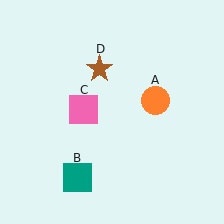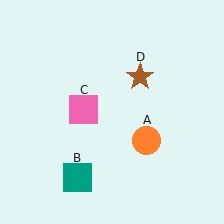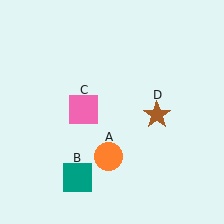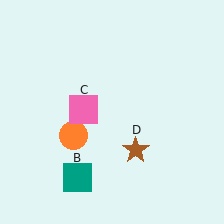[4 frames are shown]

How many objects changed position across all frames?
2 objects changed position: orange circle (object A), brown star (object D).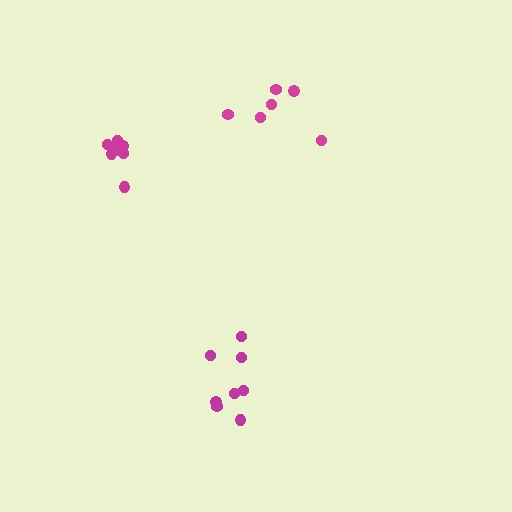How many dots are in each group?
Group 1: 8 dots, Group 2: 8 dots, Group 3: 6 dots (22 total).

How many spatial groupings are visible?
There are 3 spatial groupings.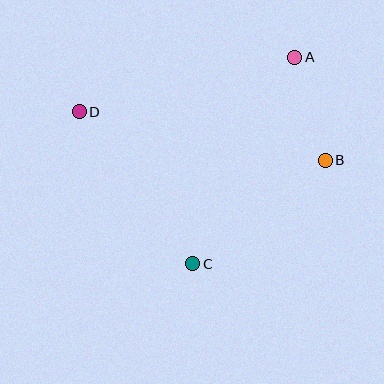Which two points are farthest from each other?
Points B and D are farthest from each other.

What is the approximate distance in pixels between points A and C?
The distance between A and C is approximately 231 pixels.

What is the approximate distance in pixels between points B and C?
The distance between B and C is approximately 168 pixels.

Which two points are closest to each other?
Points A and B are closest to each other.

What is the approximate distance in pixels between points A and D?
The distance between A and D is approximately 222 pixels.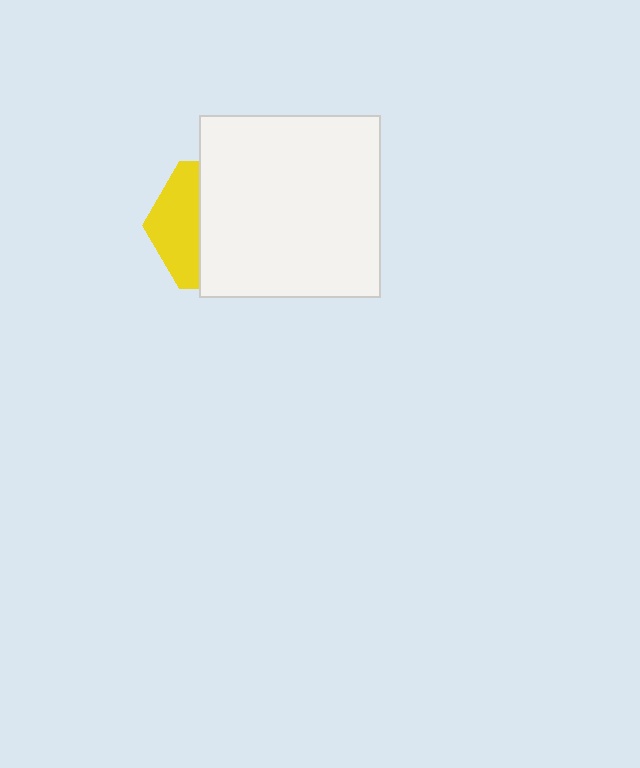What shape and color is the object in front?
The object in front is a white square.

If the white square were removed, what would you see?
You would see the complete yellow hexagon.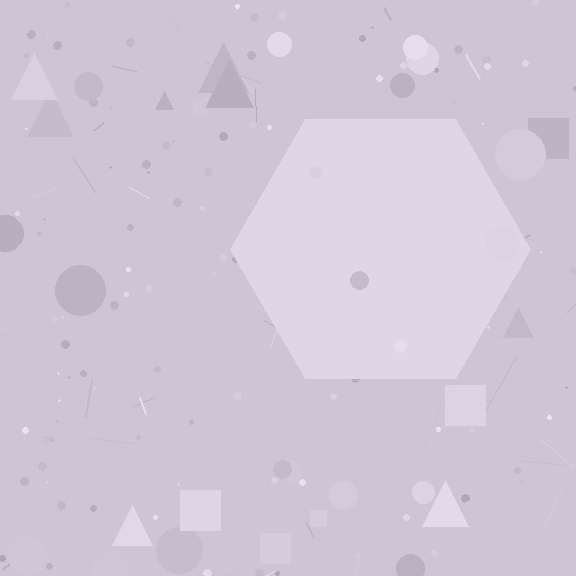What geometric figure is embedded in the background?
A hexagon is embedded in the background.